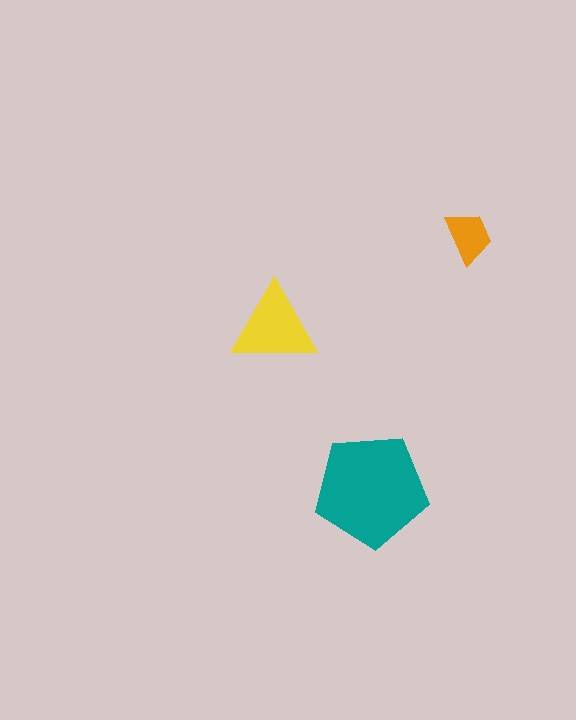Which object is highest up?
The orange trapezoid is topmost.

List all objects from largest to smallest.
The teal pentagon, the yellow triangle, the orange trapezoid.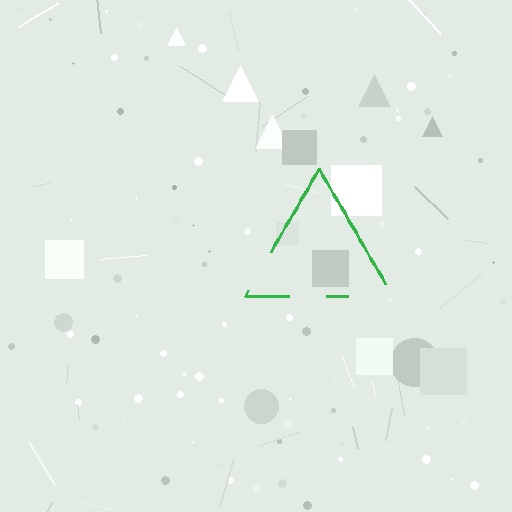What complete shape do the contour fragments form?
The contour fragments form a triangle.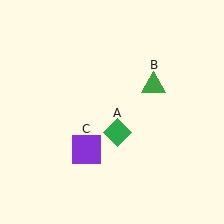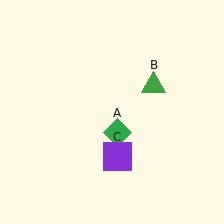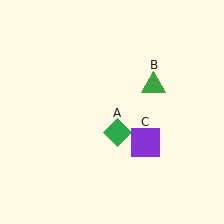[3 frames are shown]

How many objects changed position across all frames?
1 object changed position: purple square (object C).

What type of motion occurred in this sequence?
The purple square (object C) rotated counterclockwise around the center of the scene.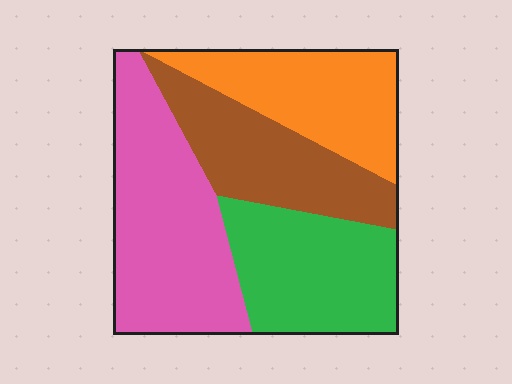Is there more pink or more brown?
Pink.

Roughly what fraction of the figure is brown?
Brown covers 22% of the figure.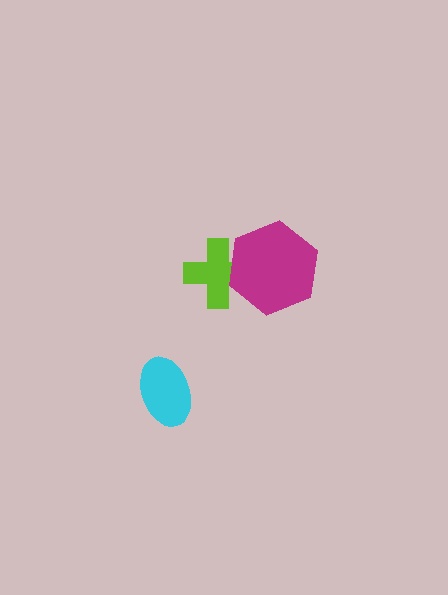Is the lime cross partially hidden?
Yes, it is partially covered by another shape.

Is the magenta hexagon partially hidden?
No, no other shape covers it.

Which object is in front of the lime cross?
The magenta hexagon is in front of the lime cross.